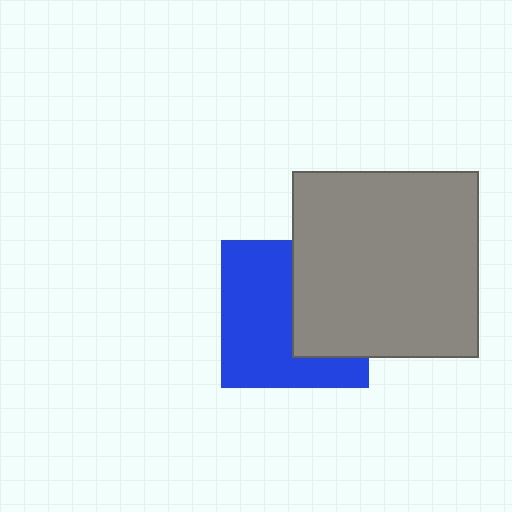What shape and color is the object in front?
The object in front is a gray square.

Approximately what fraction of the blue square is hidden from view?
Roughly 42% of the blue square is hidden behind the gray square.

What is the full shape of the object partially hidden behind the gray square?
The partially hidden object is a blue square.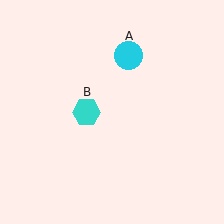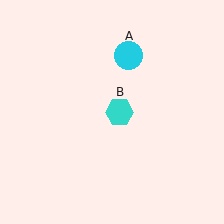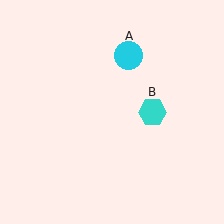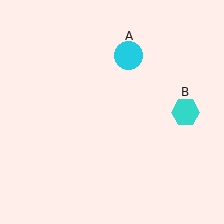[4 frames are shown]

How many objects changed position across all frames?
1 object changed position: cyan hexagon (object B).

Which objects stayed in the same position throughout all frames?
Cyan circle (object A) remained stationary.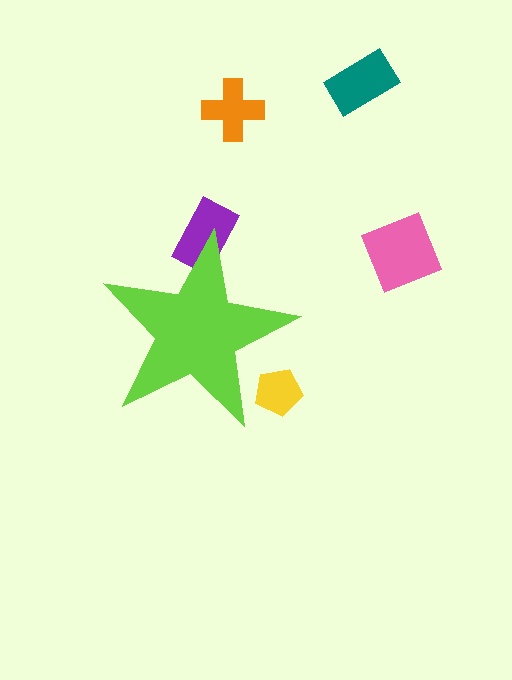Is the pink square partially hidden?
No, the pink square is fully visible.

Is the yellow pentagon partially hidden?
Yes, the yellow pentagon is partially hidden behind the lime star.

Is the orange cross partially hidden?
No, the orange cross is fully visible.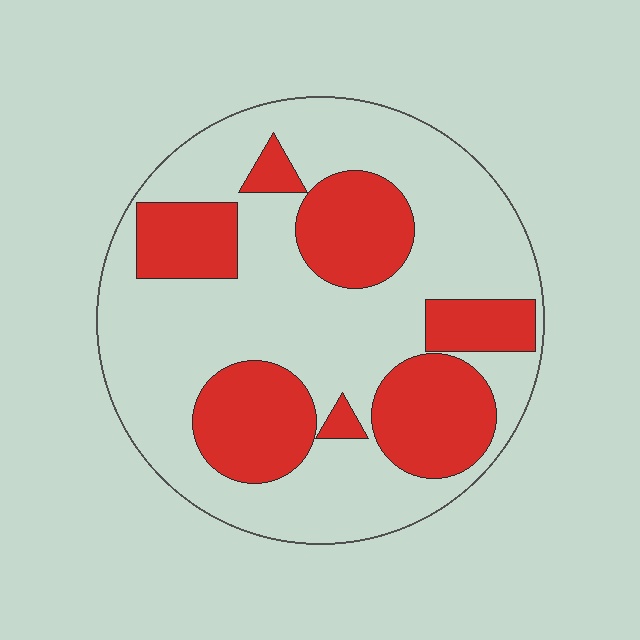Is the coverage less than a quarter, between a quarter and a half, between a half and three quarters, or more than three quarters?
Between a quarter and a half.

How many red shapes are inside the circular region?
7.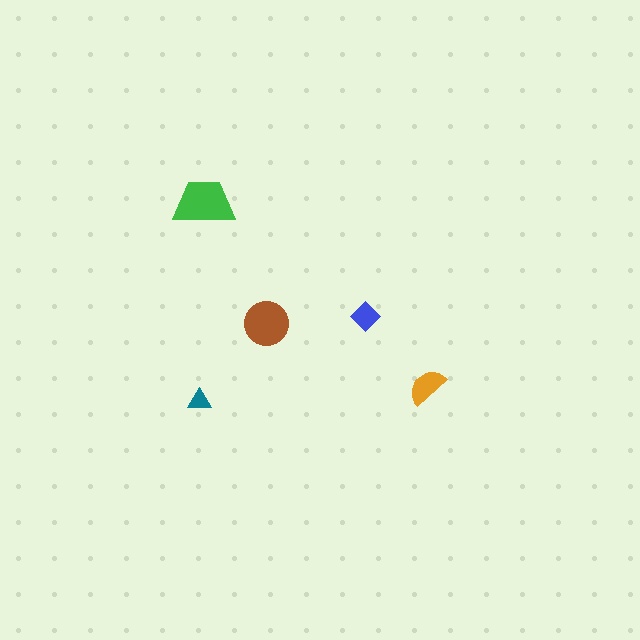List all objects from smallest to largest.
The teal triangle, the blue diamond, the orange semicircle, the brown circle, the green trapezoid.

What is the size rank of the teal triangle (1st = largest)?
5th.